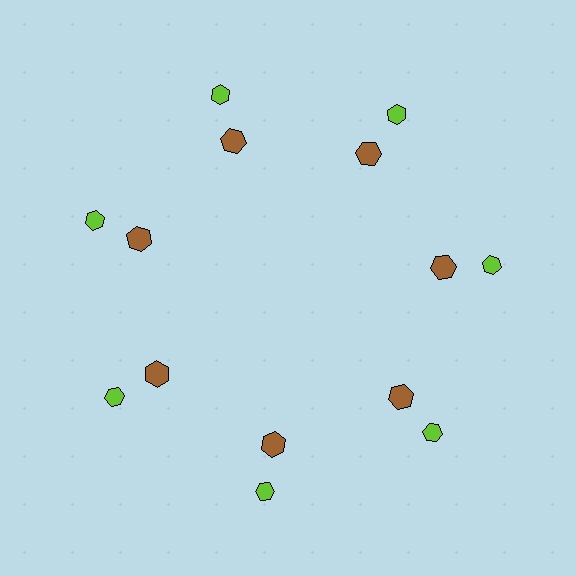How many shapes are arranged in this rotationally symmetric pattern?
There are 14 shapes, arranged in 7 groups of 2.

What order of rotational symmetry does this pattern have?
This pattern has 7-fold rotational symmetry.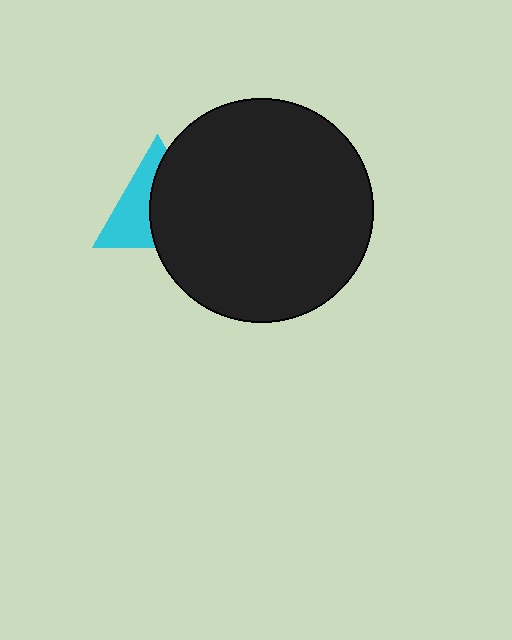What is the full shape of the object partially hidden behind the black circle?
The partially hidden object is a cyan triangle.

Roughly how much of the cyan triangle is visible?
About half of it is visible (roughly 45%).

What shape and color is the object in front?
The object in front is a black circle.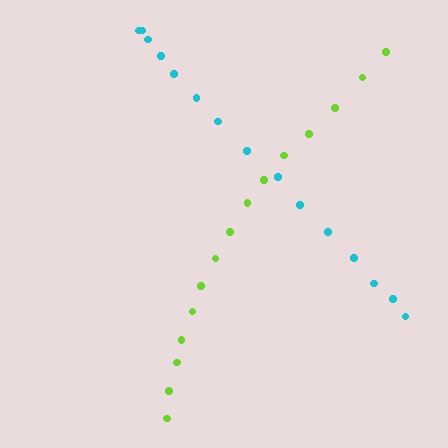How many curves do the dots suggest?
There are 2 distinct paths.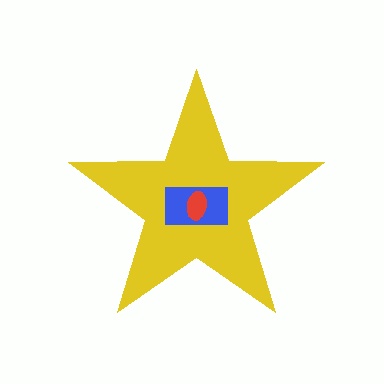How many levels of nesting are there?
3.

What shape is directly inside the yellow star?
The blue rectangle.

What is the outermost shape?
The yellow star.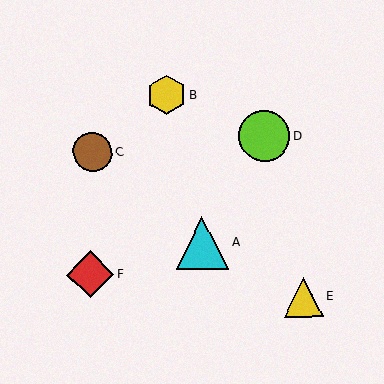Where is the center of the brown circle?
The center of the brown circle is at (93, 153).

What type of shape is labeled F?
Shape F is a red diamond.